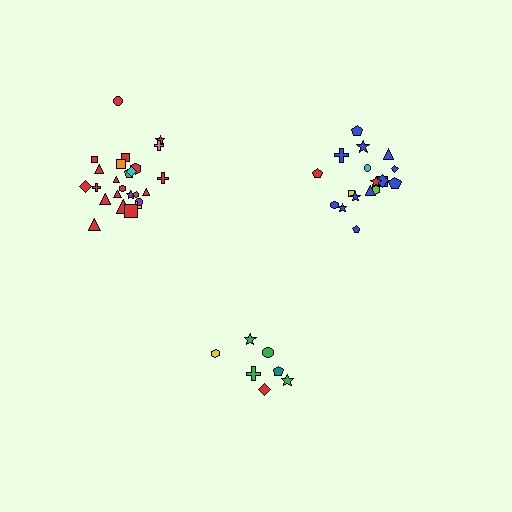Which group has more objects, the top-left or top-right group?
The top-left group.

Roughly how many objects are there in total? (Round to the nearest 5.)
Roughly 50 objects in total.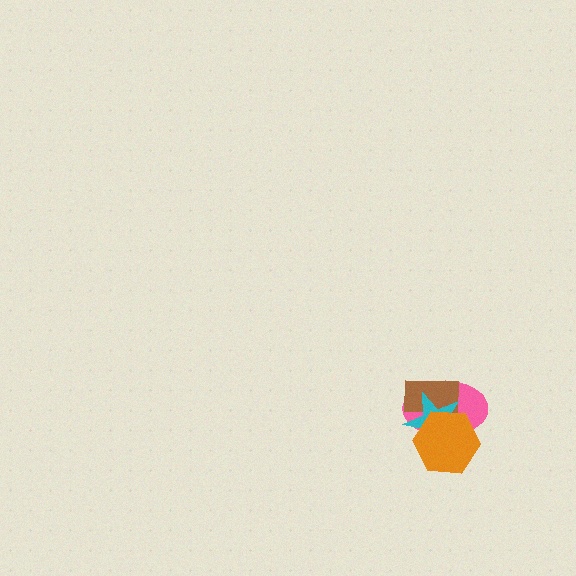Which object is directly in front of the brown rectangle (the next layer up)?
The cyan star is directly in front of the brown rectangle.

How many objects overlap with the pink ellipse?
3 objects overlap with the pink ellipse.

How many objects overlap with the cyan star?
3 objects overlap with the cyan star.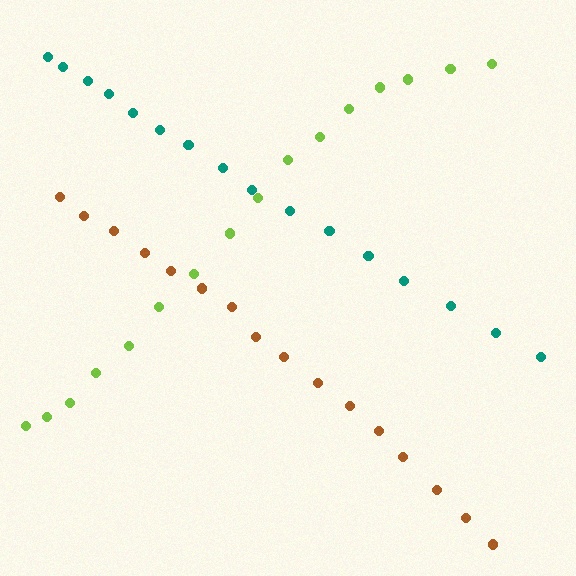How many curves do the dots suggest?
There are 3 distinct paths.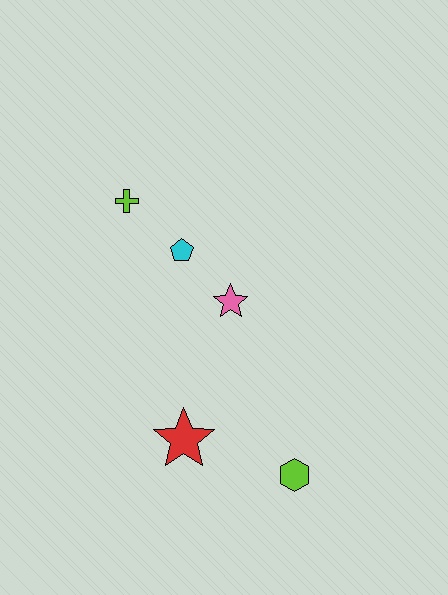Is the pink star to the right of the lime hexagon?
No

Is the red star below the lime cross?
Yes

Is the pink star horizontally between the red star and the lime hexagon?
Yes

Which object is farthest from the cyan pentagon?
The lime hexagon is farthest from the cyan pentagon.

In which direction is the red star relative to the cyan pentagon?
The red star is below the cyan pentagon.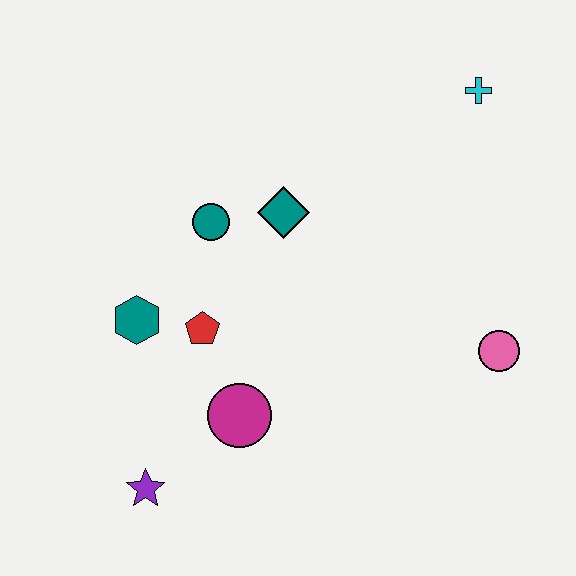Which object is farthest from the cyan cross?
The purple star is farthest from the cyan cross.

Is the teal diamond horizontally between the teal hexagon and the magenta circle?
No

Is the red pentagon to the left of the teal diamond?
Yes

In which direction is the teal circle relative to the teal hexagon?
The teal circle is above the teal hexagon.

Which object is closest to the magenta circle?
The red pentagon is closest to the magenta circle.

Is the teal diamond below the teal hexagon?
No